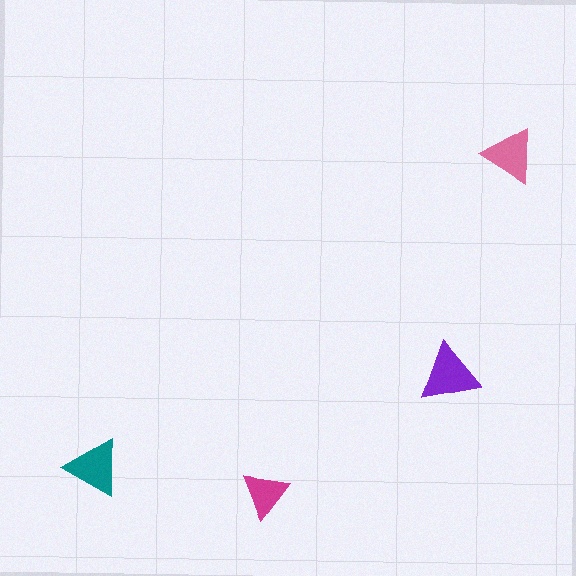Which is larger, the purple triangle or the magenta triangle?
The purple one.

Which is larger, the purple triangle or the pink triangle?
The purple one.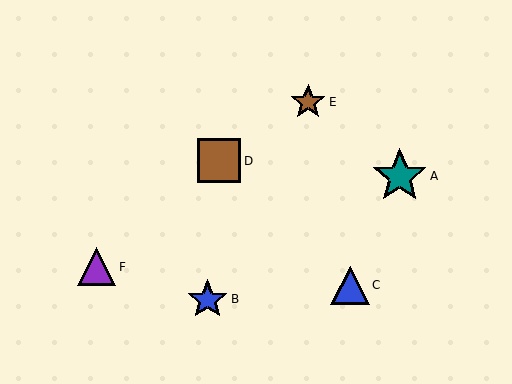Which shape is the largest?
The teal star (labeled A) is the largest.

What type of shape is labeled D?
Shape D is a brown square.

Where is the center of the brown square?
The center of the brown square is at (219, 161).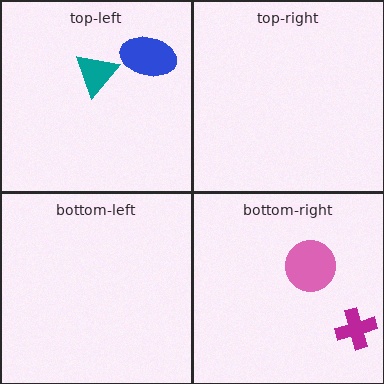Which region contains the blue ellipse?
The top-left region.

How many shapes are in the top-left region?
2.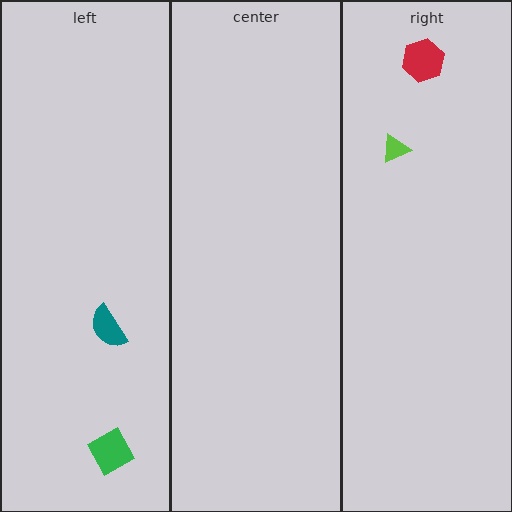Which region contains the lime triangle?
The right region.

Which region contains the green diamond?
The left region.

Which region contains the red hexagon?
The right region.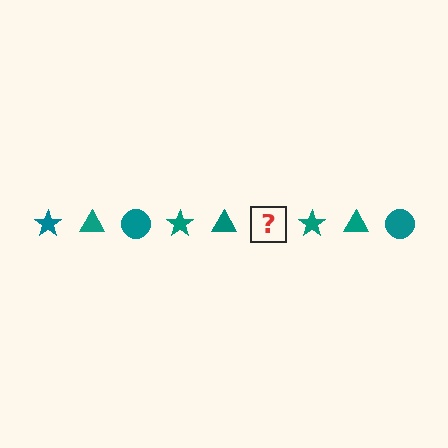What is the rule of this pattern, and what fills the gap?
The rule is that the pattern cycles through star, triangle, circle shapes in teal. The gap should be filled with a teal circle.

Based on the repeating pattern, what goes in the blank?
The blank should be a teal circle.